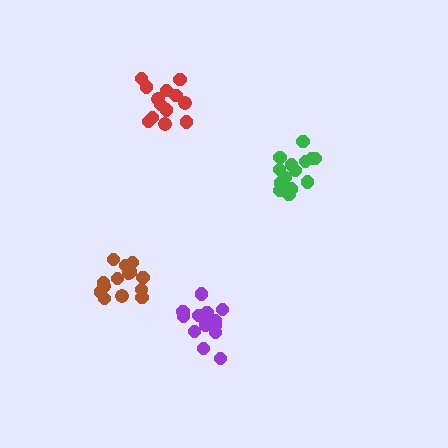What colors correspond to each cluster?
The clusters are colored: purple, brown, green, red.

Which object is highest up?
The red cluster is topmost.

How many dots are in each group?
Group 1: 15 dots, Group 2: 14 dots, Group 3: 14 dots, Group 4: 13 dots (56 total).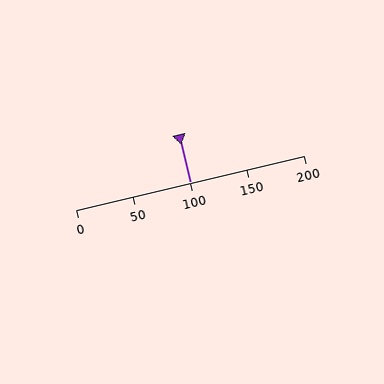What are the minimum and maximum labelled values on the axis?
The axis runs from 0 to 200.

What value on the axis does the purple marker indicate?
The marker indicates approximately 100.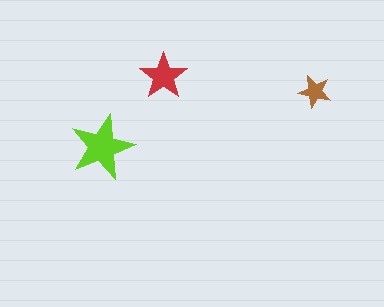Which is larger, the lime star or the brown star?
The lime one.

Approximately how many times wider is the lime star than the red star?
About 1.5 times wider.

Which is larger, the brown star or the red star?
The red one.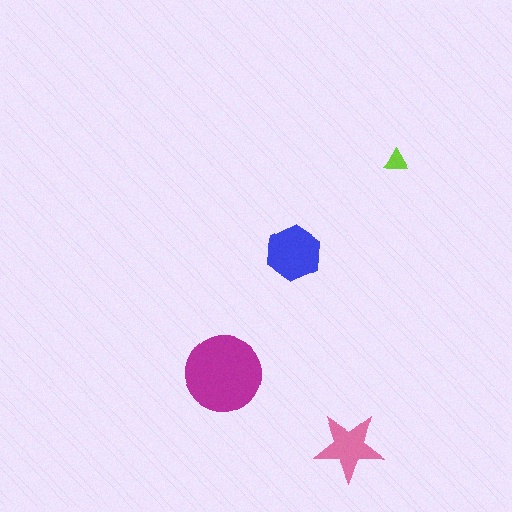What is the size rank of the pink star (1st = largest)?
3rd.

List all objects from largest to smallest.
The magenta circle, the blue hexagon, the pink star, the lime triangle.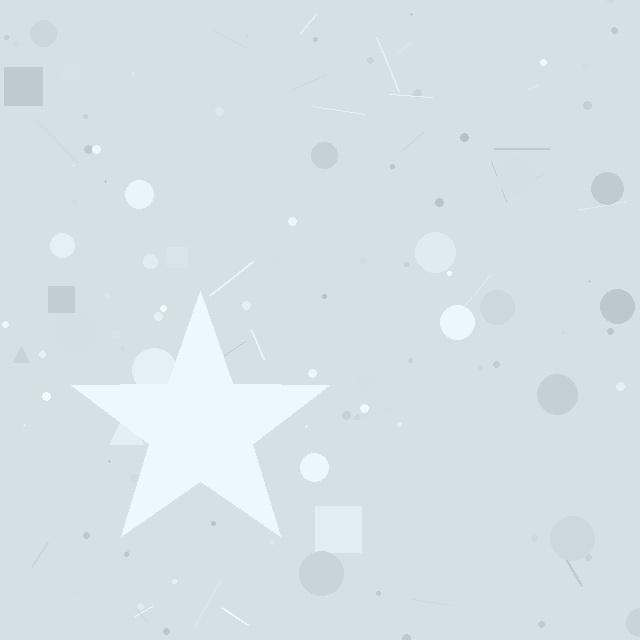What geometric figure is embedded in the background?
A star is embedded in the background.